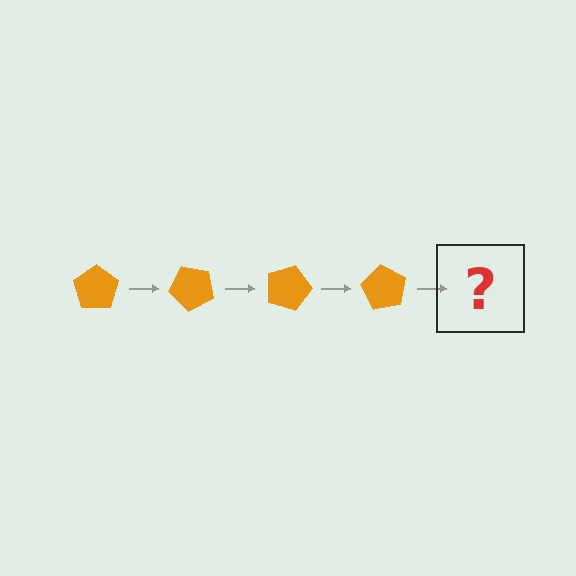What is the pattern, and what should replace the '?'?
The pattern is that the pentagon rotates 45 degrees each step. The '?' should be an orange pentagon rotated 180 degrees.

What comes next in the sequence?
The next element should be an orange pentagon rotated 180 degrees.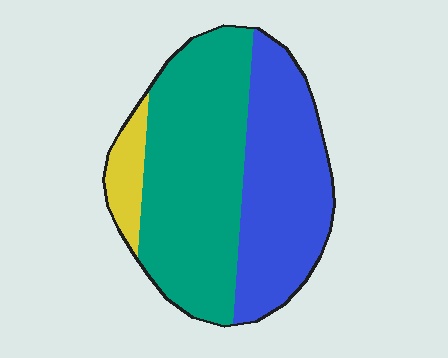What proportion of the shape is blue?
Blue covers about 40% of the shape.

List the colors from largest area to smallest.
From largest to smallest: teal, blue, yellow.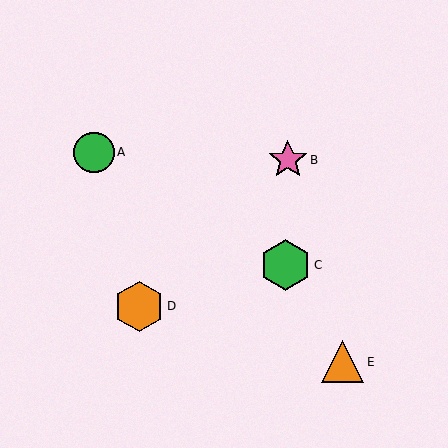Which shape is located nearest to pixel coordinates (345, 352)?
The orange triangle (labeled E) at (343, 362) is nearest to that location.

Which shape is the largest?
The green hexagon (labeled C) is the largest.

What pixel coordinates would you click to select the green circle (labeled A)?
Click at (94, 152) to select the green circle A.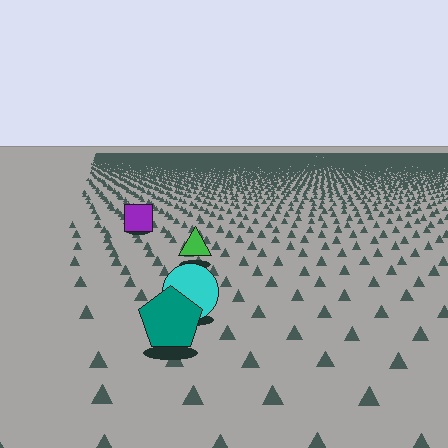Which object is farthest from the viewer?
The purple square is farthest from the viewer. It appears smaller and the ground texture around it is denser.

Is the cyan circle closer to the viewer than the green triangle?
Yes. The cyan circle is closer — you can tell from the texture gradient: the ground texture is coarser near it.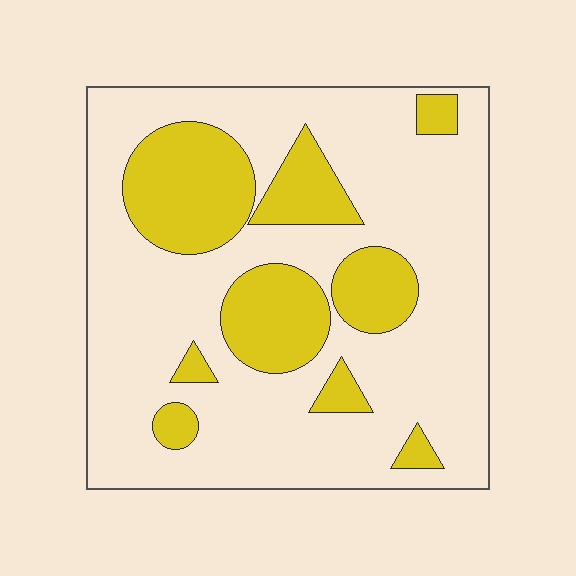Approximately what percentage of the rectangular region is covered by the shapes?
Approximately 25%.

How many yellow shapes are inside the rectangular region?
9.